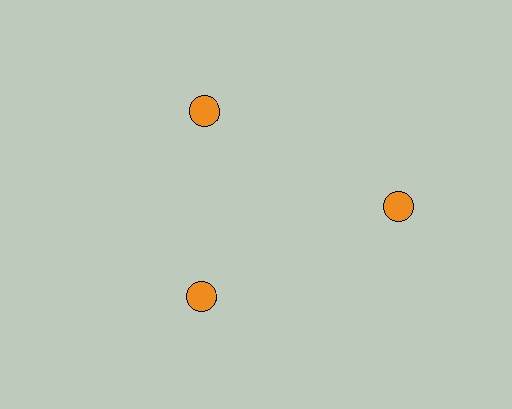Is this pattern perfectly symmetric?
No. The 3 orange circles are arranged in a ring, but one element near the 3 o'clock position is pushed outward from the center, breaking the 3-fold rotational symmetry.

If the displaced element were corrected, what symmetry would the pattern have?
It would have 3-fold rotational symmetry — the pattern would map onto itself every 120 degrees.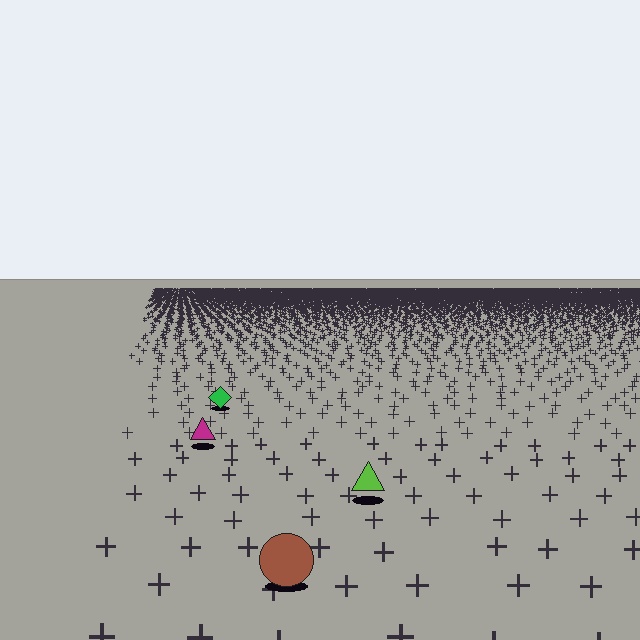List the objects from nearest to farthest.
From nearest to farthest: the brown circle, the lime triangle, the magenta triangle, the green diamond.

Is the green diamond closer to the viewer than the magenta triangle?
No. The magenta triangle is closer — you can tell from the texture gradient: the ground texture is coarser near it.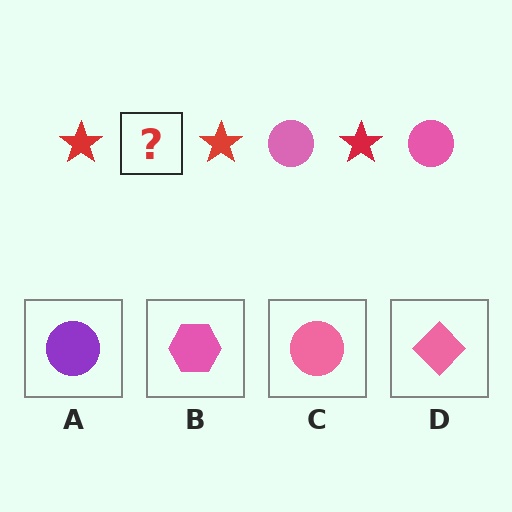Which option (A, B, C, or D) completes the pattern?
C.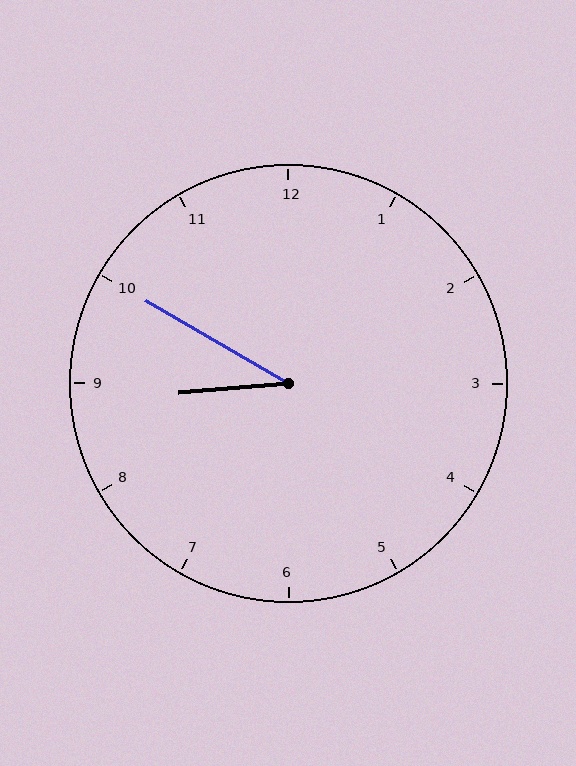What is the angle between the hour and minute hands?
Approximately 35 degrees.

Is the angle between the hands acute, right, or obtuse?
It is acute.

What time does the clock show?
8:50.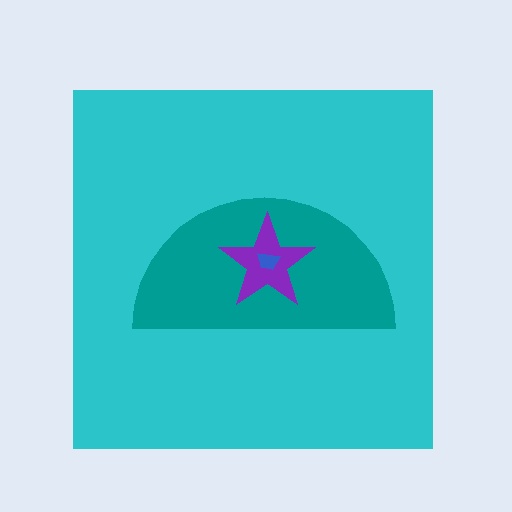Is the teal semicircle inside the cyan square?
Yes.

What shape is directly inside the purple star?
The blue trapezoid.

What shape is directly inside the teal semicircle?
The purple star.